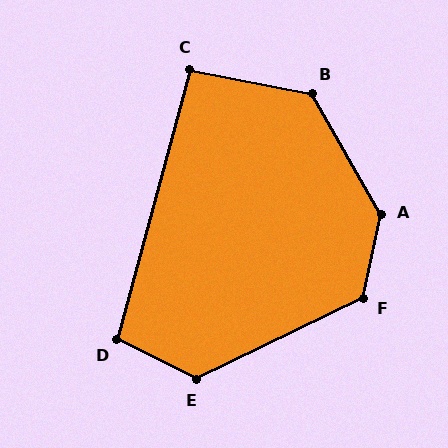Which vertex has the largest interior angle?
A, at approximately 138 degrees.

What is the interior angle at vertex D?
Approximately 101 degrees (obtuse).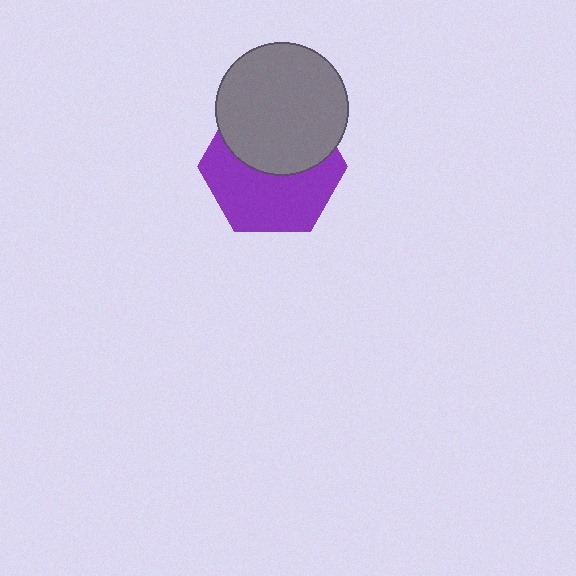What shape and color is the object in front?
The object in front is a gray circle.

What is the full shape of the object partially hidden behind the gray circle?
The partially hidden object is a purple hexagon.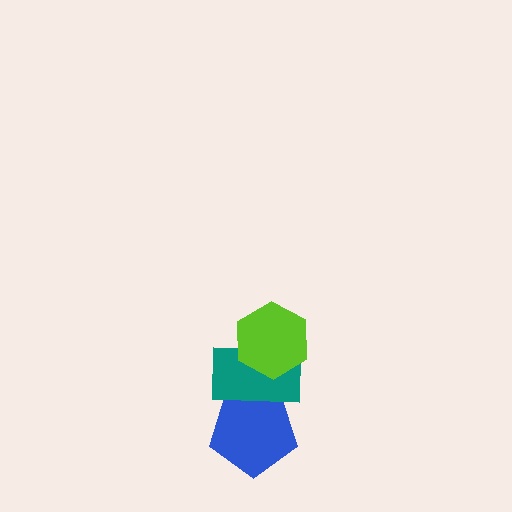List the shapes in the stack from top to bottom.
From top to bottom: the lime hexagon, the teal rectangle, the blue pentagon.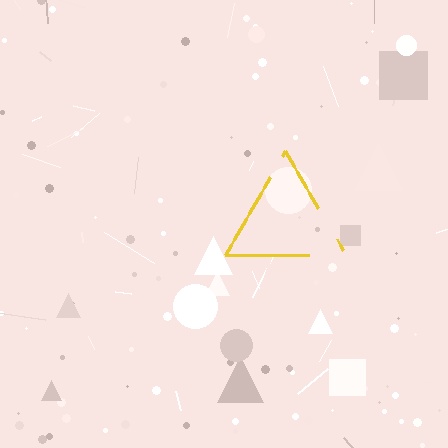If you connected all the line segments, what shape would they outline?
They would outline a triangle.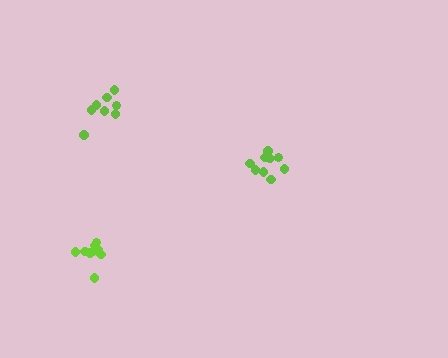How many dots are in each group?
Group 1: 9 dots, Group 2: 8 dots, Group 3: 9 dots (26 total).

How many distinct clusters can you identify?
There are 3 distinct clusters.